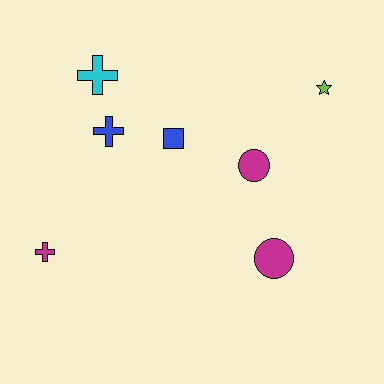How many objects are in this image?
There are 7 objects.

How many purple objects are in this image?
There are no purple objects.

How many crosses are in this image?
There are 3 crosses.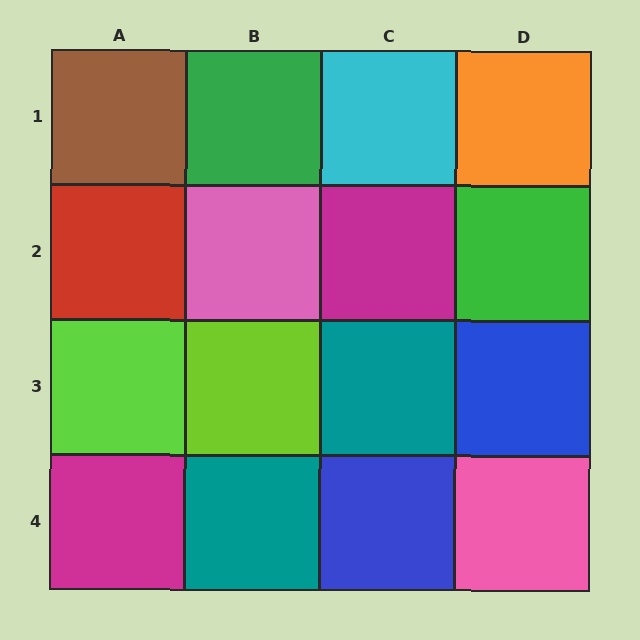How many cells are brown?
1 cell is brown.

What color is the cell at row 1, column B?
Green.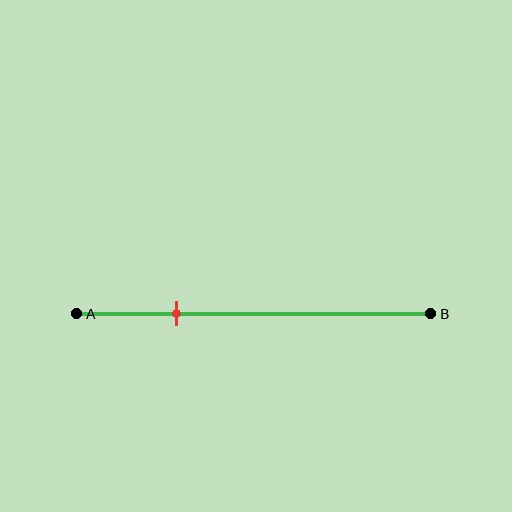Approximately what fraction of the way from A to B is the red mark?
The red mark is approximately 30% of the way from A to B.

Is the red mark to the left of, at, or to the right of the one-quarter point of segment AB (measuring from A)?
The red mark is to the right of the one-quarter point of segment AB.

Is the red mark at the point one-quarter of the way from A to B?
No, the mark is at about 30% from A, not at the 25% one-quarter point.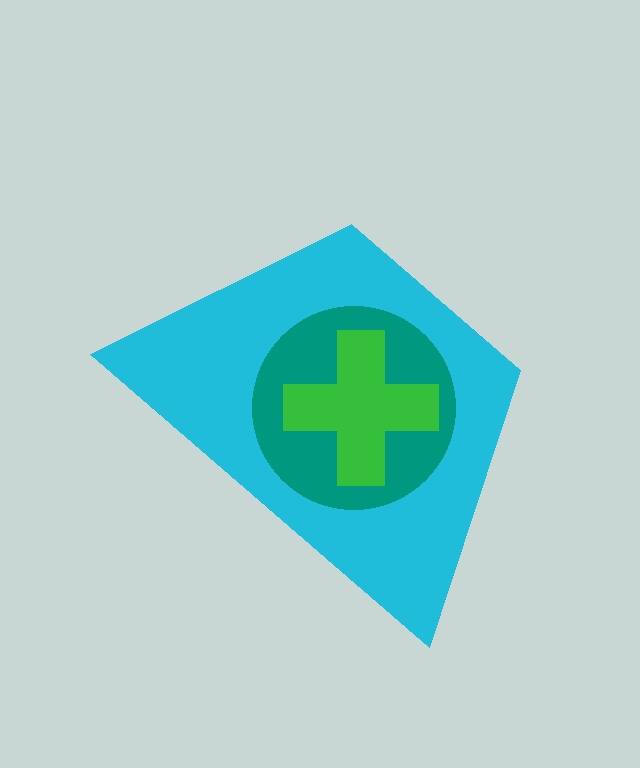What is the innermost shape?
The green cross.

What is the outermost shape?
The cyan trapezoid.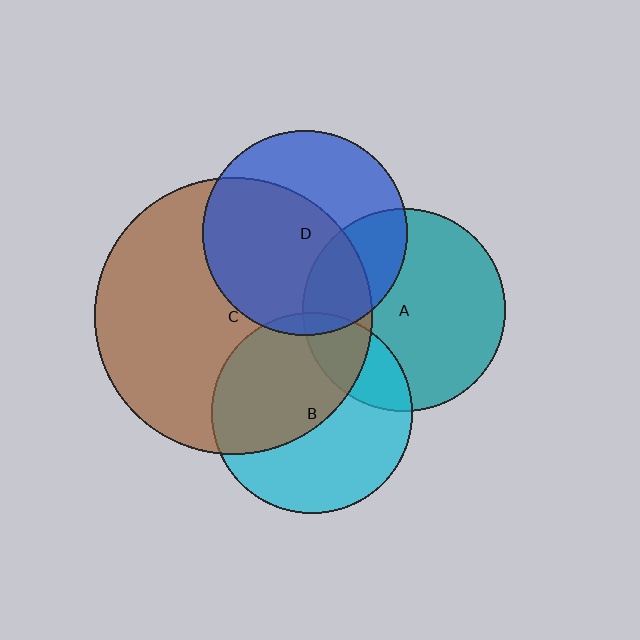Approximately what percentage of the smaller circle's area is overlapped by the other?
Approximately 5%.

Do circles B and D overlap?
Yes.